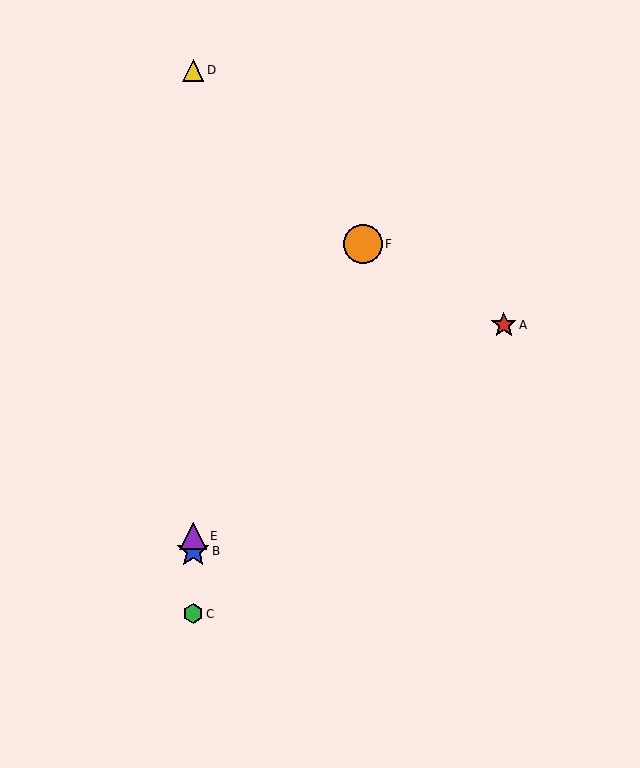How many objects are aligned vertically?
4 objects (B, C, D, E) are aligned vertically.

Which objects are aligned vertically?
Objects B, C, D, E are aligned vertically.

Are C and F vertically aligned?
No, C is at x≈193 and F is at x≈363.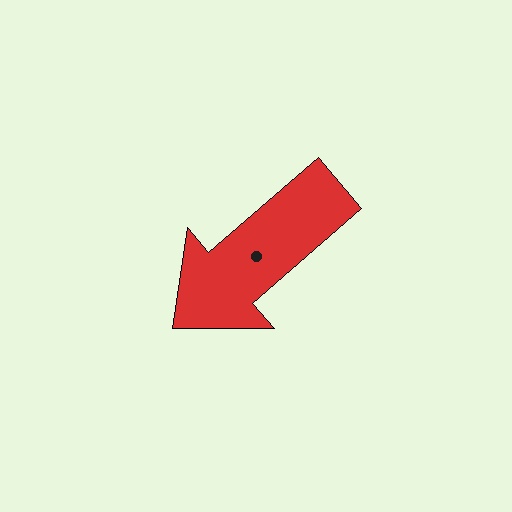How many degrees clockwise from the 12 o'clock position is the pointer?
Approximately 229 degrees.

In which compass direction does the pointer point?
Southwest.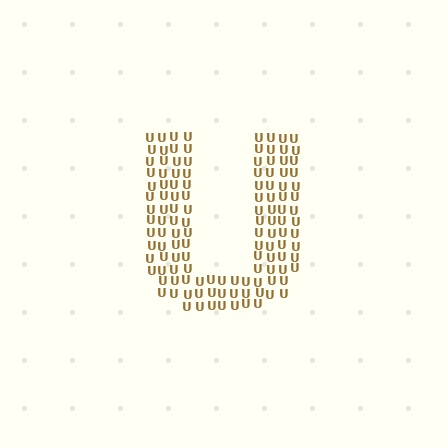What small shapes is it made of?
It is made of small letter U's.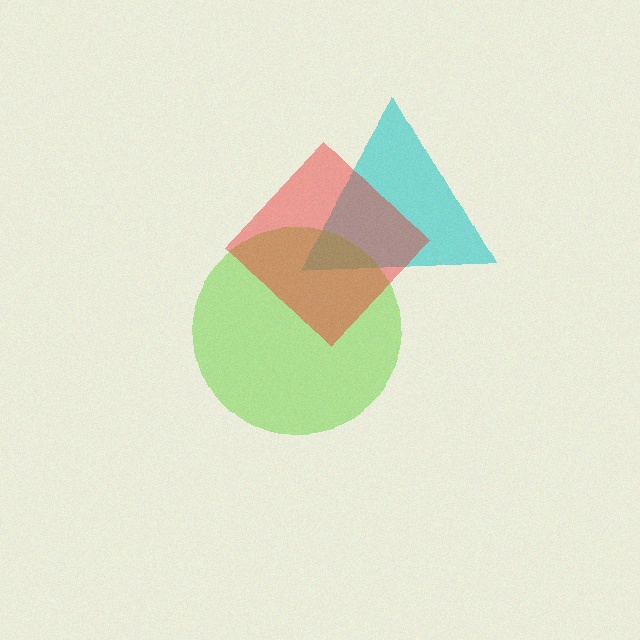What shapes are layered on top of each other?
The layered shapes are: a cyan triangle, a lime circle, a red diamond.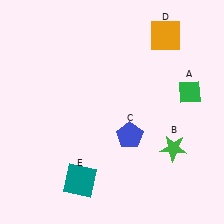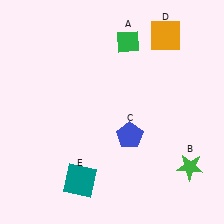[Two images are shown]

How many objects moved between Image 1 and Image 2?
2 objects moved between the two images.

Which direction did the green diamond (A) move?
The green diamond (A) moved left.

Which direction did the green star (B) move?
The green star (B) moved down.